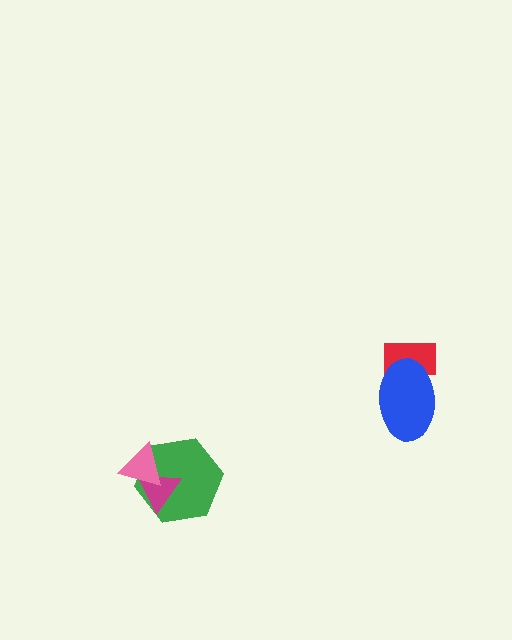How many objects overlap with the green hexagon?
2 objects overlap with the green hexagon.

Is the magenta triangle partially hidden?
Yes, it is partially covered by another shape.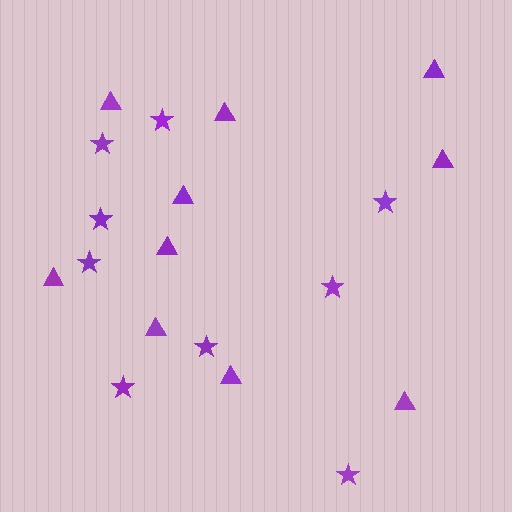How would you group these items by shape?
There are 2 groups: one group of triangles (10) and one group of stars (9).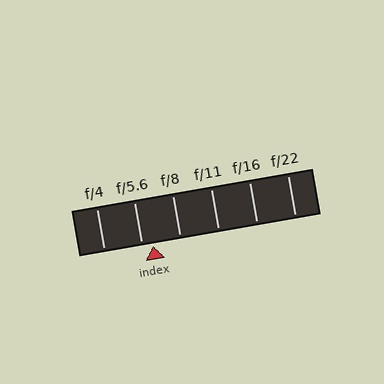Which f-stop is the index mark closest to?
The index mark is closest to f/5.6.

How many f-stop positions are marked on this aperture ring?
There are 6 f-stop positions marked.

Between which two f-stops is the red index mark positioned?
The index mark is between f/5.6 and f/8.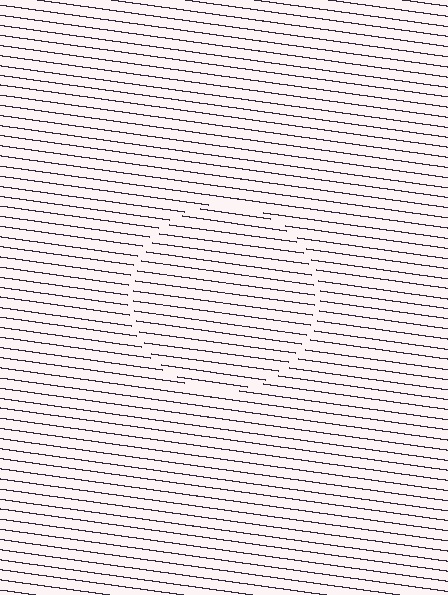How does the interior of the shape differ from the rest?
The interior of the shape contains the same grating, shifted by half a period — the contour is defined by the phase discontinuity where line-ends from the inner and outer gratings abut.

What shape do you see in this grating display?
An illusory circle. The interior of the shape contains the same grating, shifted by half a period — the contour is defined by the phase discontinuity where line-ends from the inner and outer gratings abut.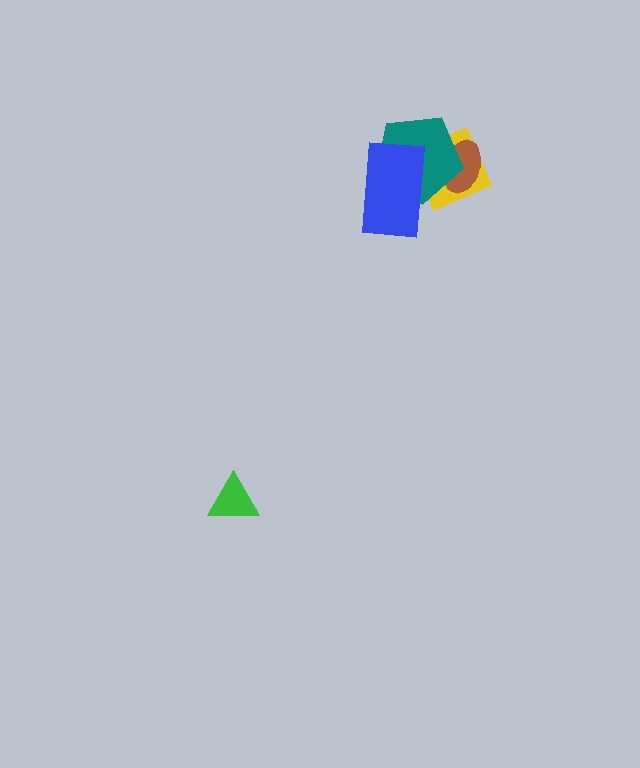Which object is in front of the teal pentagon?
The blue rectangle is in front of the teal pentagon.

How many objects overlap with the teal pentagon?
3 objects overlap with the teal pentagon.